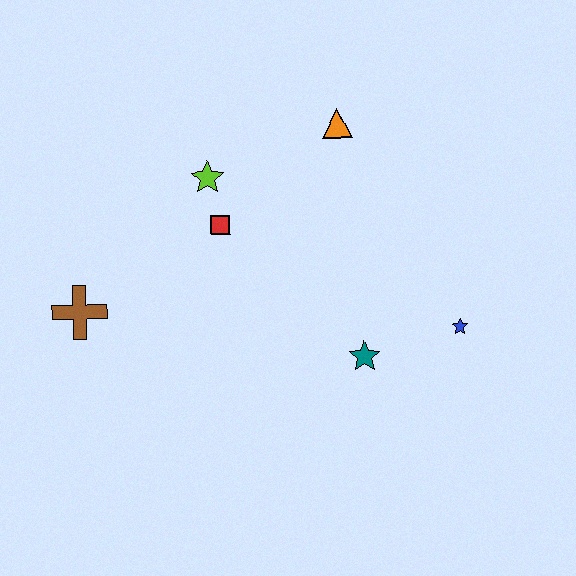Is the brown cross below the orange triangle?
Yes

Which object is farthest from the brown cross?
The blue star is farthest from the brown cross.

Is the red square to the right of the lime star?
Yes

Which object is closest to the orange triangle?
The lime star is closest to the orange triangle.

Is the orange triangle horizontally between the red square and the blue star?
Yes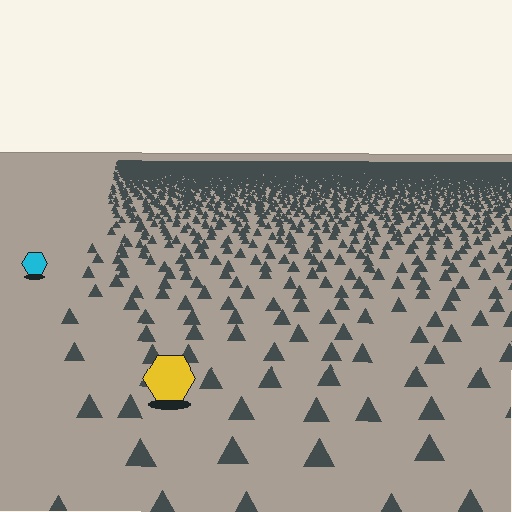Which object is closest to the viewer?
The yellow hexagon is closest. The texture marks near it are larger and more spread out.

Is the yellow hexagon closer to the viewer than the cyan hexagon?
Yes. The yellow hexagon is closer — you can tell from the texture gradient: the ground texture is coarser near it.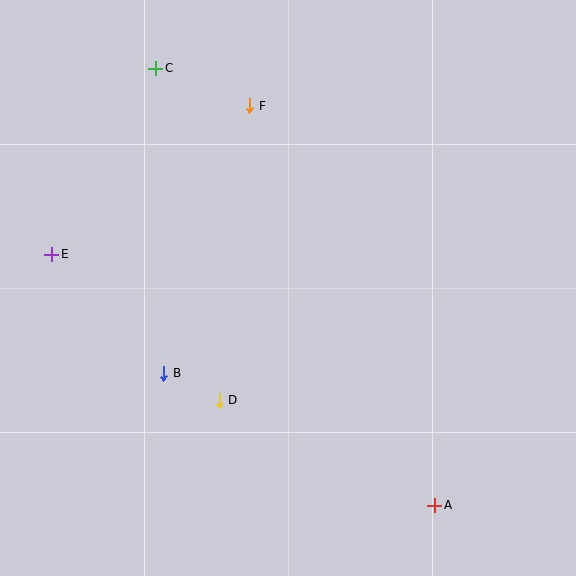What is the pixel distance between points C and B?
The distance between C and B is 305 pixels.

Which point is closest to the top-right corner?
Point F is closest to the top-right corner.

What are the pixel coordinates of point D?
Point D is at (219, 400).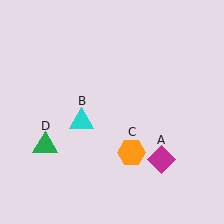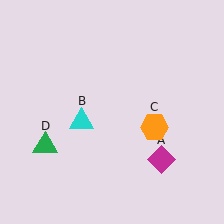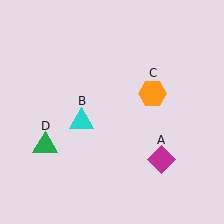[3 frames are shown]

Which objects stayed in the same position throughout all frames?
Magenta diamond (object A) and cyan triangle (object B) and green triangle (object D) remained stationary.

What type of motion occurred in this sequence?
The orange hexagon (object C) rotated counterclockwise around the center of the scene.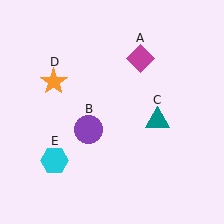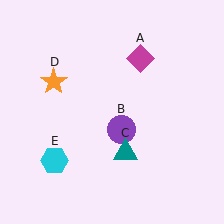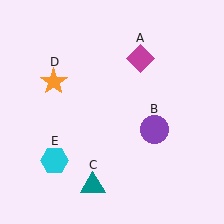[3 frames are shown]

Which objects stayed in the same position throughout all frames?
Magenta diamond (object A) and orange star (object D) and cyan hexagon (object E) remained stationary.